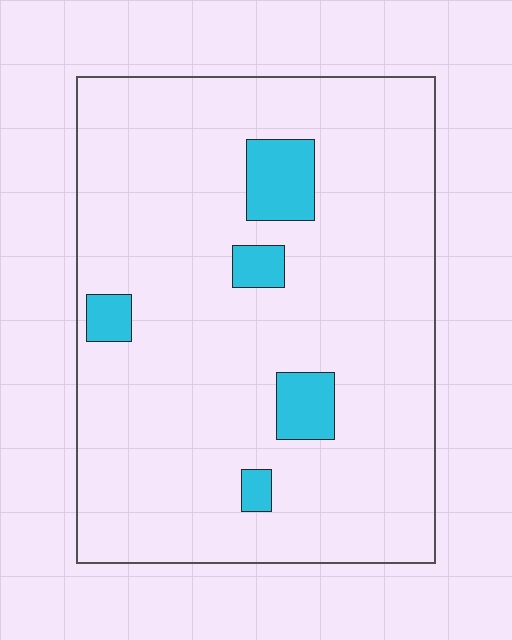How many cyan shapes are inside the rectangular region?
5.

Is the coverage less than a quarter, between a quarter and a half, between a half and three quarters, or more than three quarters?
Less than a quarter.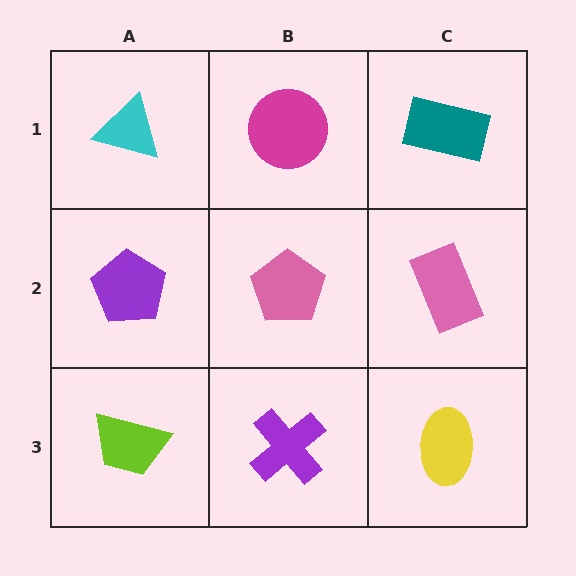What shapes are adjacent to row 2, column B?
A magenta circle (row 1, column B), a purple cross (row 3, column B), a purple pentagon (row 2, column A), a pink rectangle (row 2, column C).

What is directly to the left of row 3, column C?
A purple cross.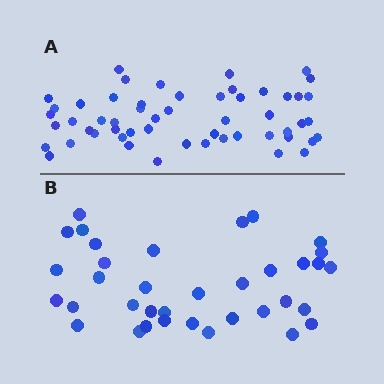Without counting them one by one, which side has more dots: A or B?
Region A (the top region) has more dots.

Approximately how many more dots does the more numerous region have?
Region A has approximately 20 more dots than region B.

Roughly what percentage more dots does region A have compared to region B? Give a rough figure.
About 50% more.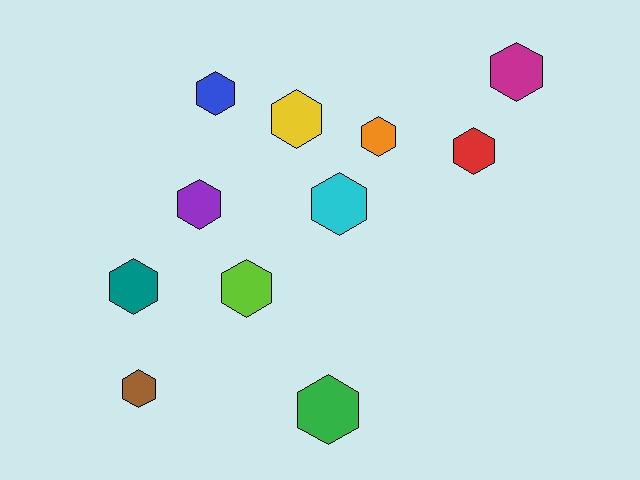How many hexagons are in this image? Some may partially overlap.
There are 11 hexagons.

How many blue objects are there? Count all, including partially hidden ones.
There is 1 blue object.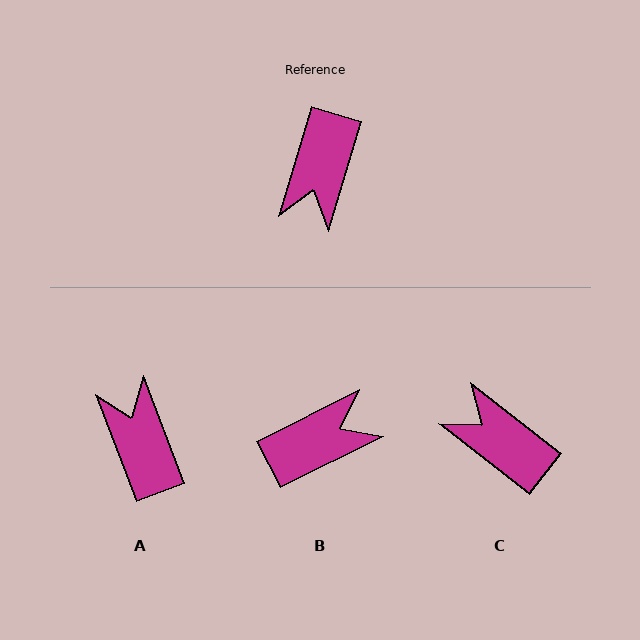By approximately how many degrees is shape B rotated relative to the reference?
Approximately 133 degrees counter-clockwise.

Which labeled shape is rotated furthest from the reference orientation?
A, about 142 degrees away.